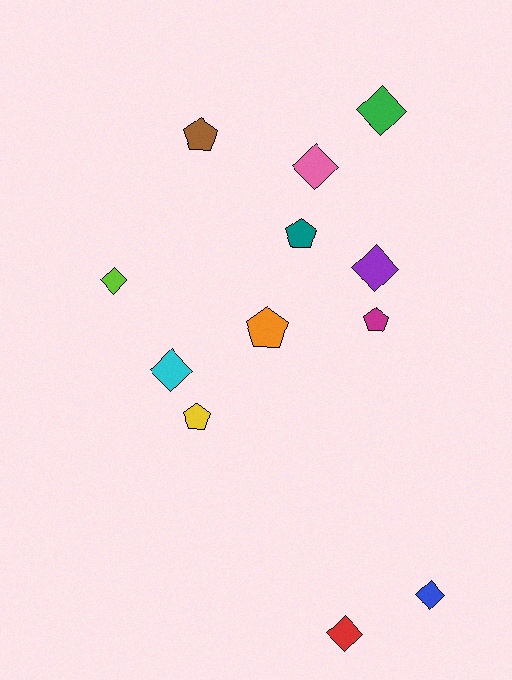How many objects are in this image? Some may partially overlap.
There are 12 objects.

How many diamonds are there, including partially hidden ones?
There are 7 diamonds.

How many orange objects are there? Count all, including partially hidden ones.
There is 1 orange object.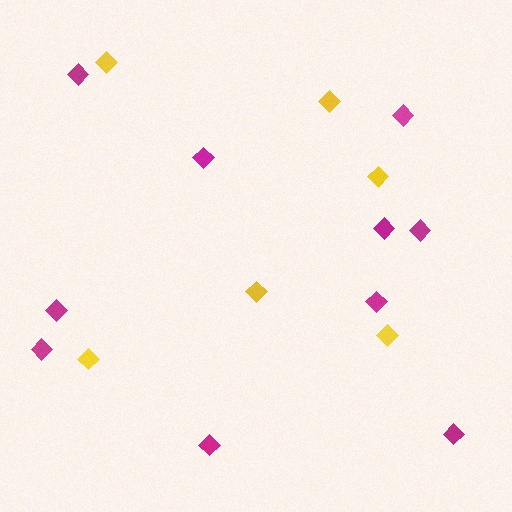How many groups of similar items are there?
There are 2 groups: one group of magenta diamonds (10) and one group of yellow diamonds (6).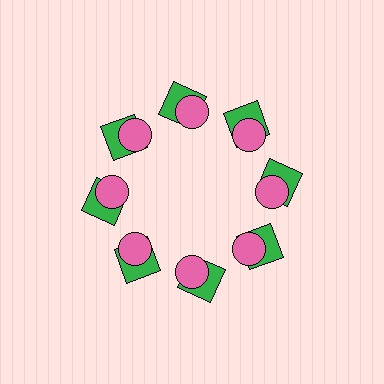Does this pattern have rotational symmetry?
Yes, this pattern has 8-fold rotational symmetry. It looks the same after rotating 45 degrees around the center.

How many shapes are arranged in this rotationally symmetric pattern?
There are 16 shapes, arranged in 8 groups of 2.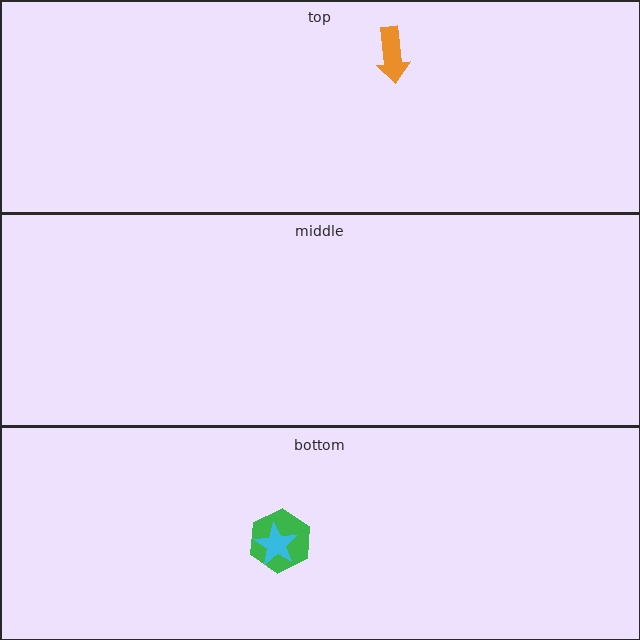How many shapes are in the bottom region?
2.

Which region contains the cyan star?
The bottom region.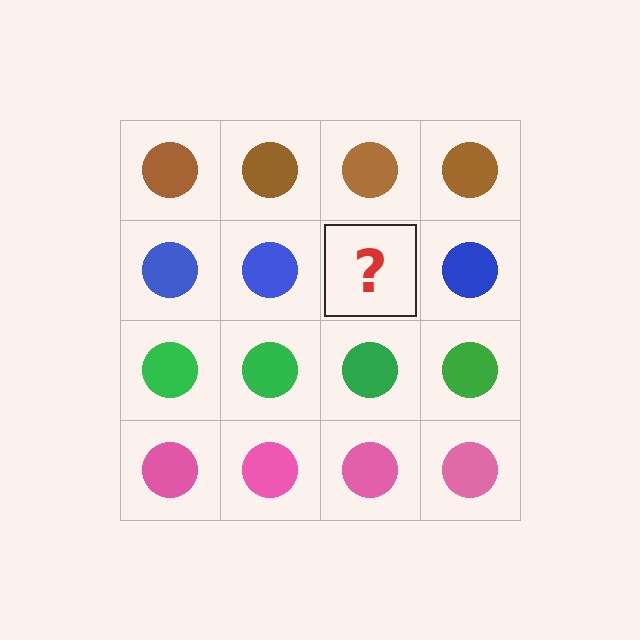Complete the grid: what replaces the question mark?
The question mark should be replaced with a blue circle.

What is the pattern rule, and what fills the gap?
The rule is that each row has a consistent color. The gap should be filled with a blue circle.